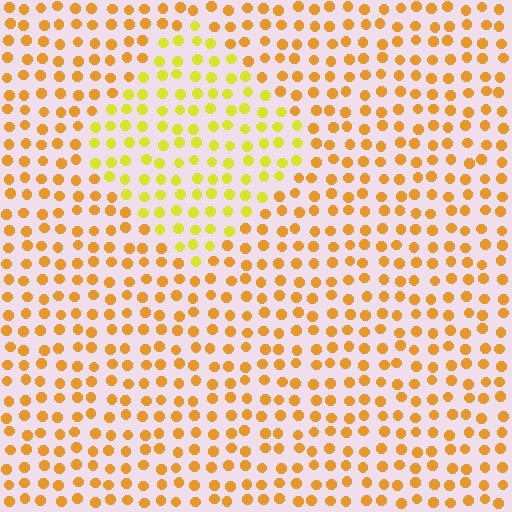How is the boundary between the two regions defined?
The boundary is defined purely by a slight shift in hue (about 30 degrees). Spacing, size, and orientation are identical on both sides.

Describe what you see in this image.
The image is filled with small orange elements in a uniform arrangement. A diamond-shaped region is visible where the elements are tinted to a slightly different hue, forming a subtle color boundary.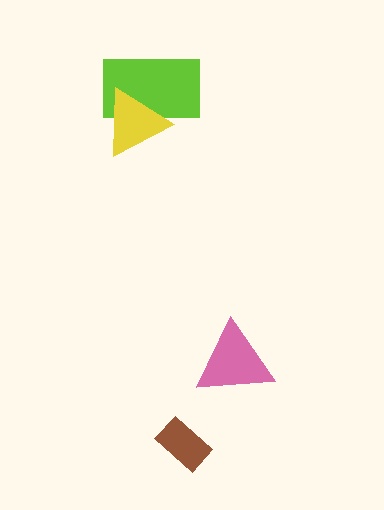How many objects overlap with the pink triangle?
0 objects overlap with the pink triangle.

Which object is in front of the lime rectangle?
The yellow triangle is in front of the lime rectangle.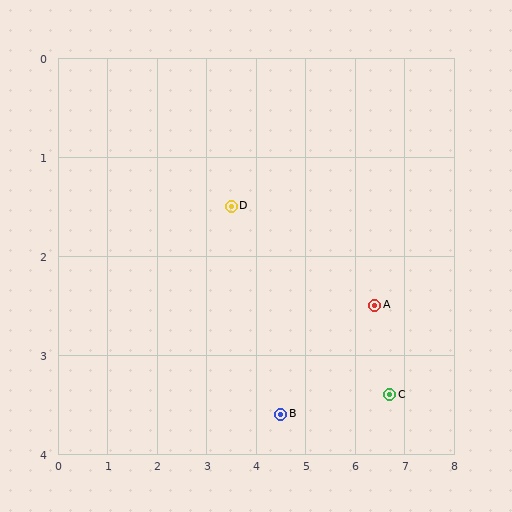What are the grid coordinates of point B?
Point B is at approximately (4.5, 3.6).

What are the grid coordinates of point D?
Point D is at approximately (3.5, 1.5).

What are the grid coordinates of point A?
Point A is at approximately (6.4, 2.5).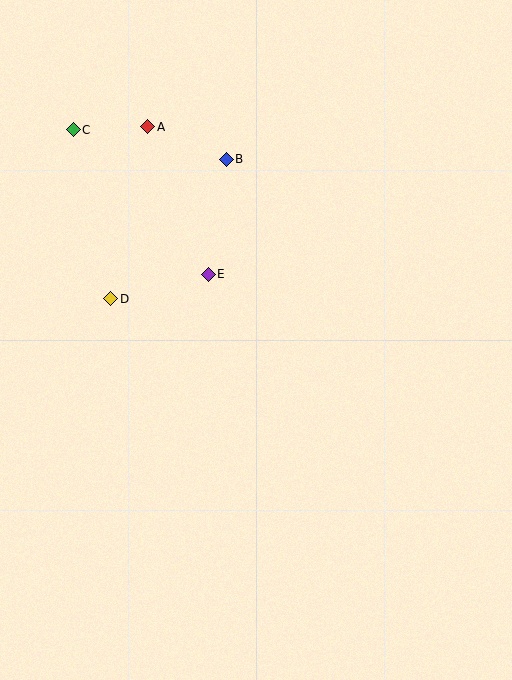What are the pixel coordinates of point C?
Point C is at (73, 130).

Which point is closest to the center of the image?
Point E at (208, 274) is closest to the center.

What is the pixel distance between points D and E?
The distance between D and E is 101 pixels.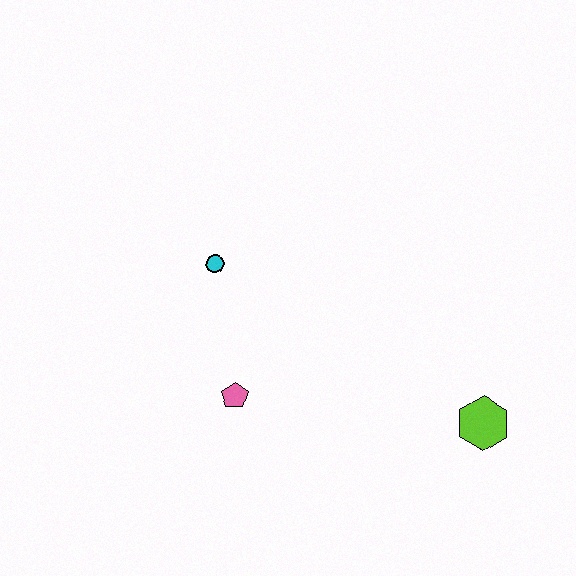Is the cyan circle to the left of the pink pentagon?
Yes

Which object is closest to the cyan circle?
The pink pentagon is closest to the cyan circle.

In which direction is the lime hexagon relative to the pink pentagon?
The lime hexagon is to the right of the pink pentagon.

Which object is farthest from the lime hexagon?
The cyan circle is farthest from the lime hexagon.